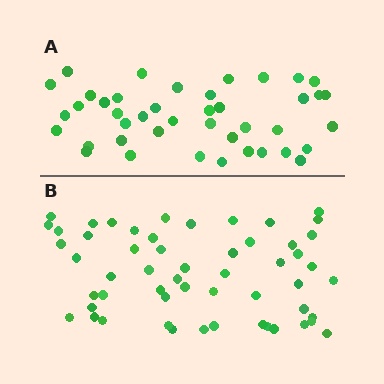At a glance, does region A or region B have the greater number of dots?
Region B (the bottom region) has more dots.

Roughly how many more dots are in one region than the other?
Region B has approximately 15 more dots than region A.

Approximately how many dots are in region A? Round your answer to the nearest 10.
About 40 dots. (The exact count is 42, which rounds to 40.)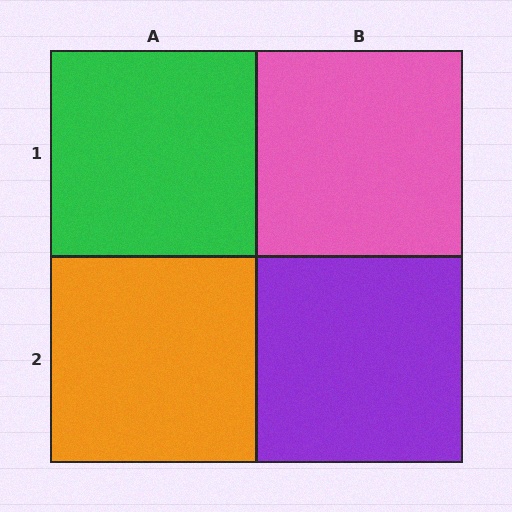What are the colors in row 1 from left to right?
Green, pink.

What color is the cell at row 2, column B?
Purple.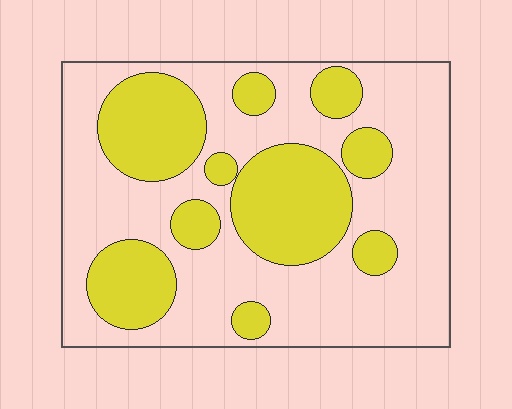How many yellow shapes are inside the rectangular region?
10.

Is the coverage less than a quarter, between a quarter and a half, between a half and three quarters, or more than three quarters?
Between a quarter and a half.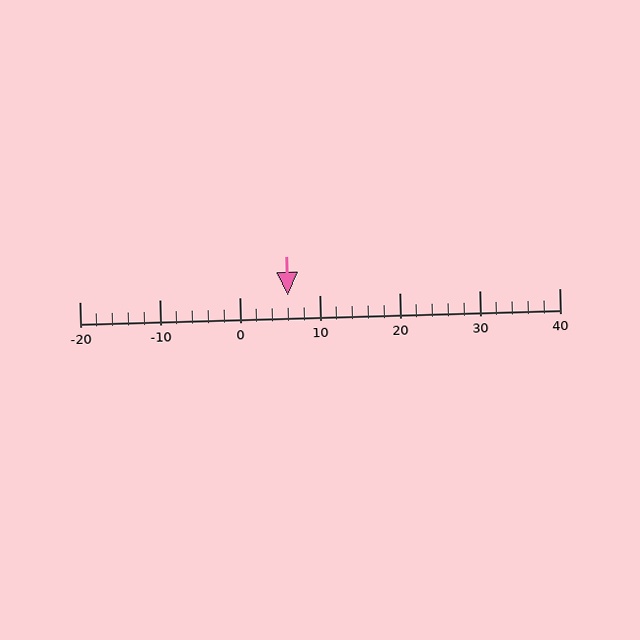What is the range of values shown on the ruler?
The ruler shows values from -20 to 40.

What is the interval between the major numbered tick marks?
The major tick marks are spaced 10 units apart.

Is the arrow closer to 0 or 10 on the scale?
The arrow is closer to 10.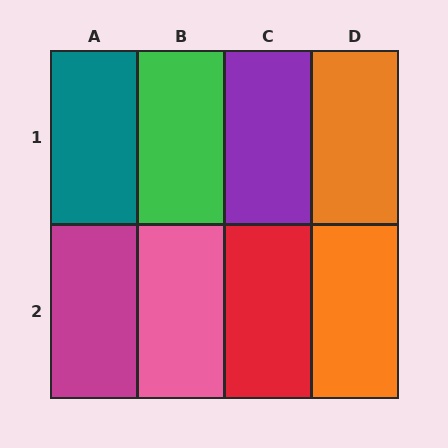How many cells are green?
1 cell is green.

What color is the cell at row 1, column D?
Orange.